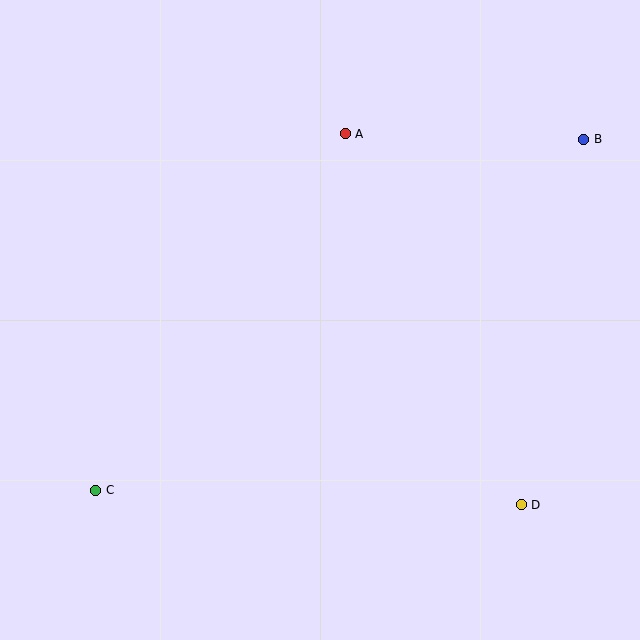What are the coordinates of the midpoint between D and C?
The midpoint between D and C is at (308, 498).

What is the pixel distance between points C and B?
The distance between C and B is 601 pixels.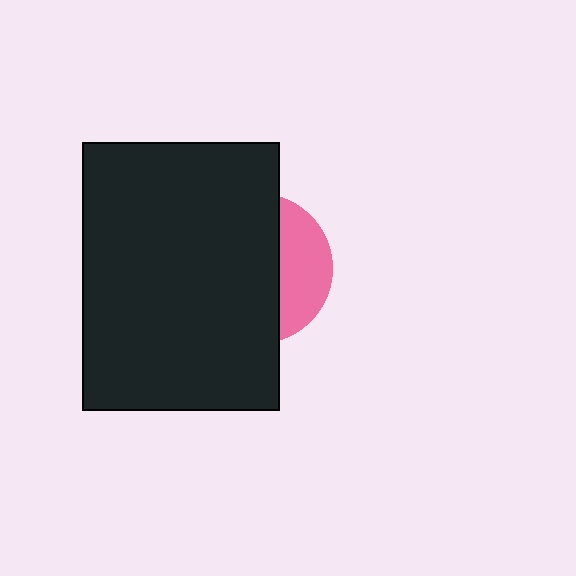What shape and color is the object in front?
The object in front is a black rectangle.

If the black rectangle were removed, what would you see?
You would see the complete pink circle.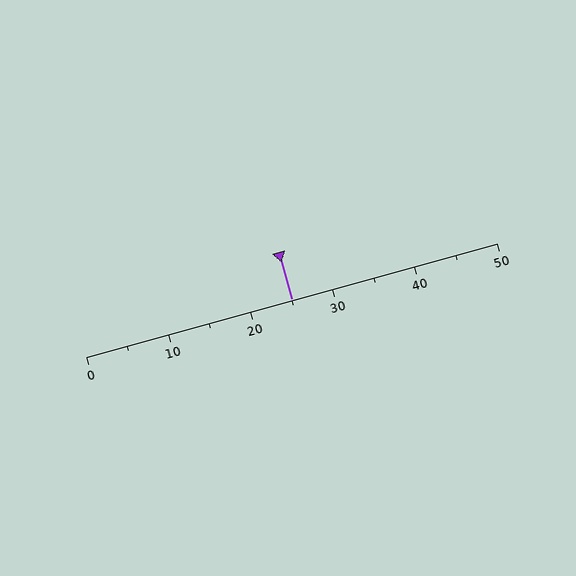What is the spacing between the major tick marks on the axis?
The major ticks are spaced 10 apart.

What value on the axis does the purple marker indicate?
The marker indicates approximately 25.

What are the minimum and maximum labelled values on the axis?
The axis runs from 0 to 50.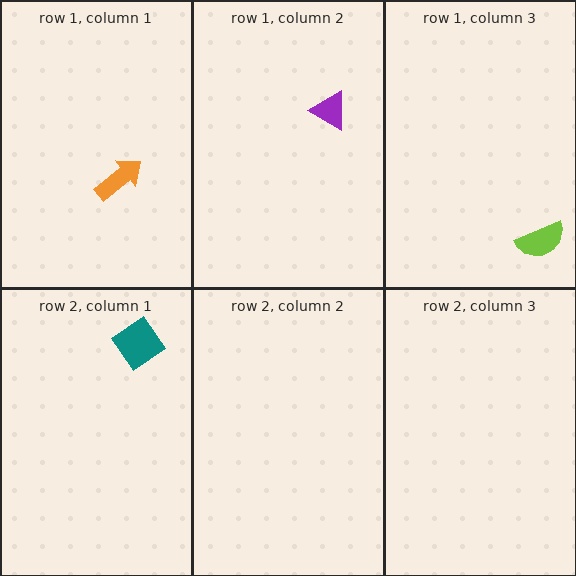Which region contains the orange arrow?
The row 1, column 1 region.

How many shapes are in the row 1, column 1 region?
1.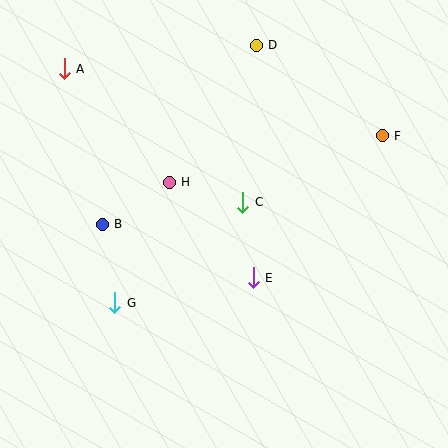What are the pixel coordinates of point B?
Point B is at (102, 224).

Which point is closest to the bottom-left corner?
Point G is closest to the bottom-left corner.